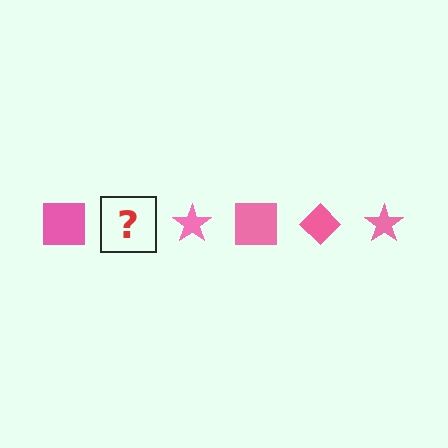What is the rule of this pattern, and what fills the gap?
The rule is that the pattern cycles through square, diamond, star shapes in pink. The gap should be filled with a pink diamond.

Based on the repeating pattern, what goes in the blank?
The blank should be a pink diamond.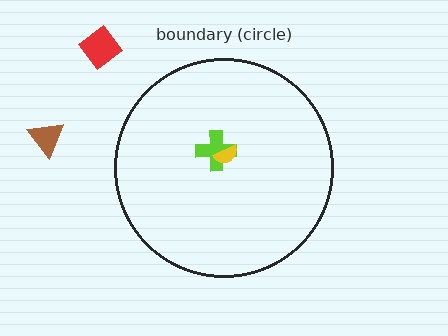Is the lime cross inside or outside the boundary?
Inside.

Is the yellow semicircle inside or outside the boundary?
Inside.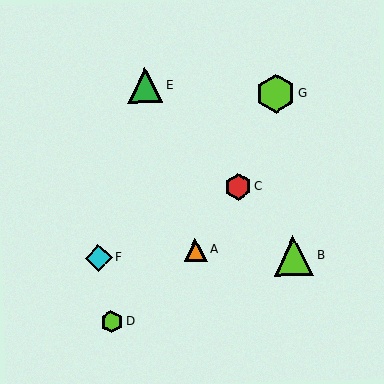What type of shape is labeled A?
Shape A is an orange triangle.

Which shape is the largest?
The lime triangle (labeled B) is the largest.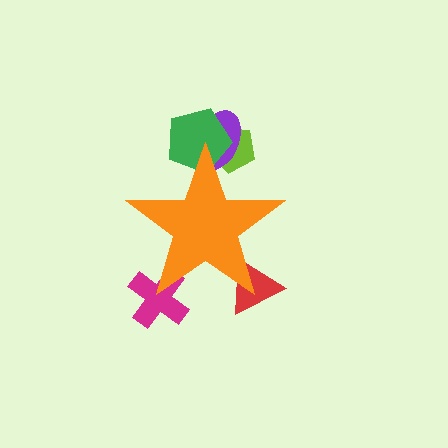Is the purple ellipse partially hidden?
Yes, the purple ellipse is partially hidden behind the orange star.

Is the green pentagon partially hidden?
Yes, the green pentagon is partially hidden behind the orange star.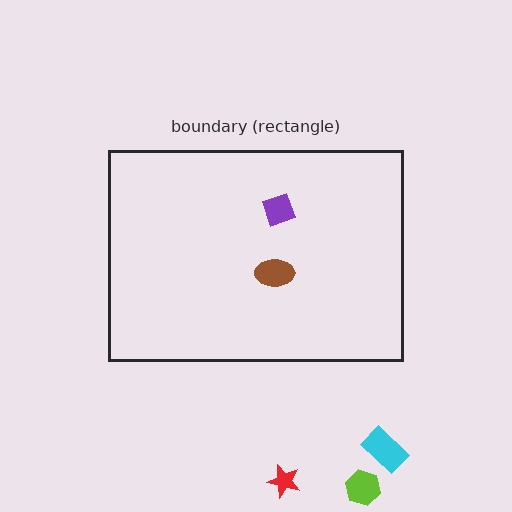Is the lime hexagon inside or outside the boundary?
Outside.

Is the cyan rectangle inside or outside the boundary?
Outside.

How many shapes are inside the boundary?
2 inside, 3 outside.